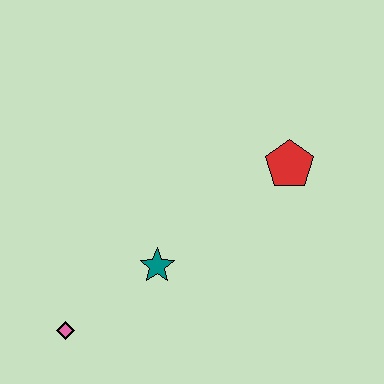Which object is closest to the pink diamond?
The teal star is closest to the pink diamond.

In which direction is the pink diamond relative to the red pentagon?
The pink diamond is to the left of the red pentagon.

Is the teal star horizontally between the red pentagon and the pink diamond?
Yes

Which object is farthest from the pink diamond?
The red pentagon is farthest from the pink diamond.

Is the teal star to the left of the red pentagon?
Yes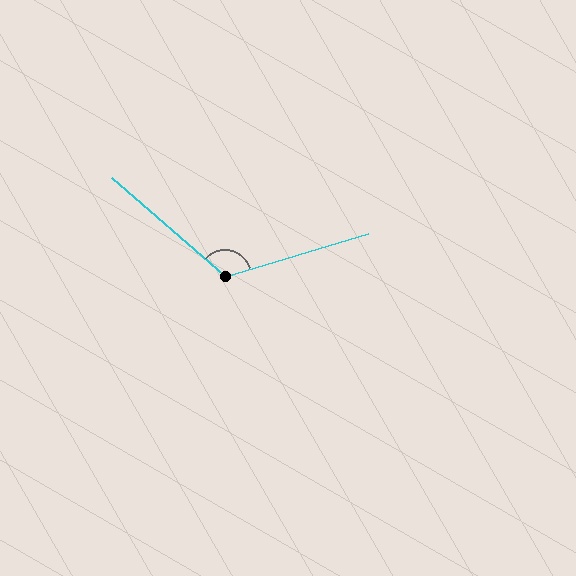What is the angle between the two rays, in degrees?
Approximately 122 degrees.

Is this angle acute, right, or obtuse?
It is obtuse.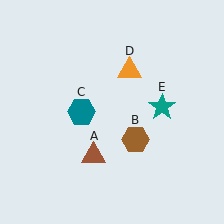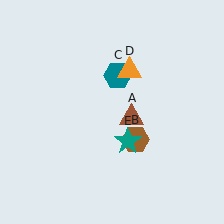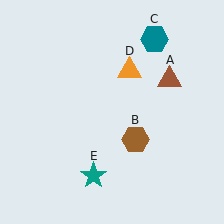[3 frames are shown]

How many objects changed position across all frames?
3 objects changed position: brown triangle (object A), teal hexagon (object C), teal star (object E).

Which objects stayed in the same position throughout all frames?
Brown hexagon (object B) and orange triangle (object D) remained stationary.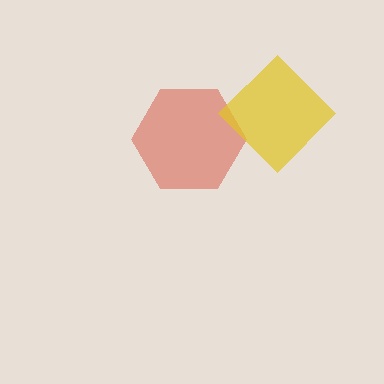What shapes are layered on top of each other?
The layered shapes are: a red hexagon, a yellow diamond.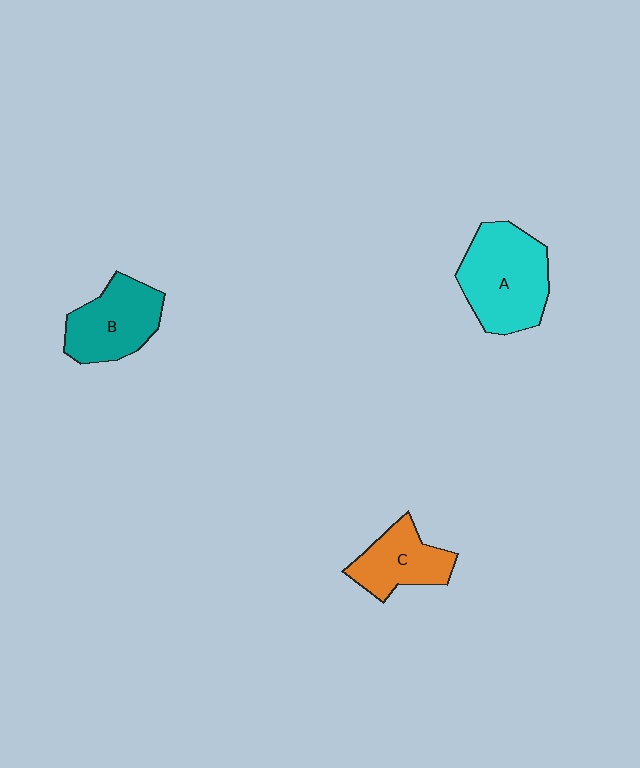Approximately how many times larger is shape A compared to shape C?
Approximately 1.6 times.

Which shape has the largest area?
Shape A (cyan).